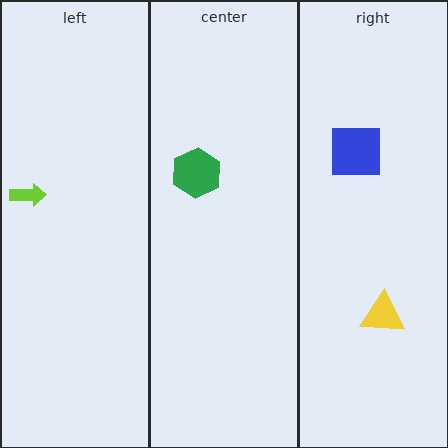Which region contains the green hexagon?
The center region.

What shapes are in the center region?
The green hexagon.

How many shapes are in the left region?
1.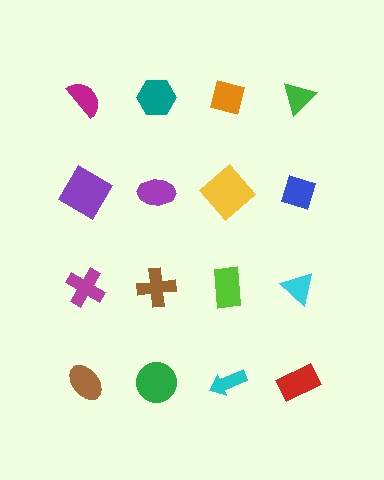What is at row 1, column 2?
A teal hexagon.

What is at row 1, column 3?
An orange square.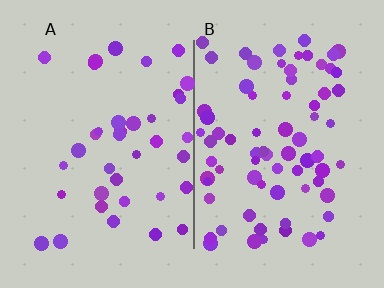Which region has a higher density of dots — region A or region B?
B (the right).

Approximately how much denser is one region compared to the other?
Approximately 2.0× — region B over region A.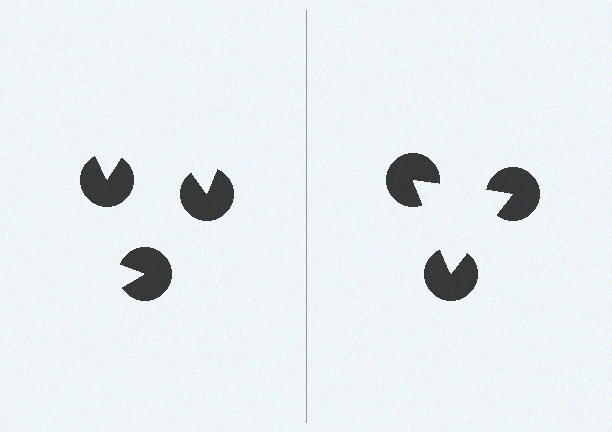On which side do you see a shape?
An illusory triangle appears on the right side. On the left side the wedge cuts are rotated, so no coherent shape forms.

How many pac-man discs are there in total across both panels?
6 — 3 on each side.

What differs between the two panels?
The pac-man discs are positioned identically on both sides; only the wedge orientations differ. On the right they align to a triangle; on the left they are misaligned.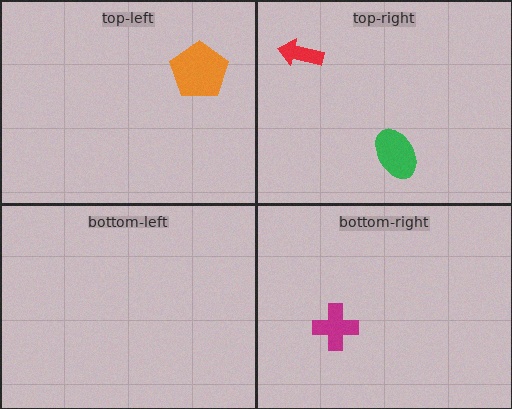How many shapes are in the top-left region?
1.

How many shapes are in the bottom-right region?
1.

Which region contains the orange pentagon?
The top-left region.